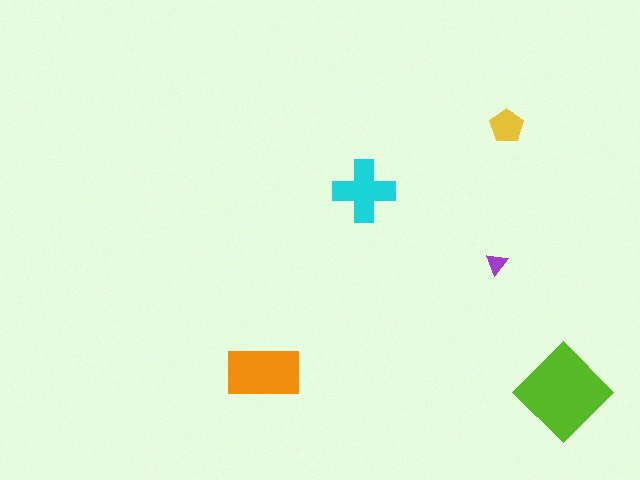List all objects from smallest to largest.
The purple triangle, the yellow pentagon, the cyan cross, the orange rectangle, the lime diamond.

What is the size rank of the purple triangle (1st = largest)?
5th.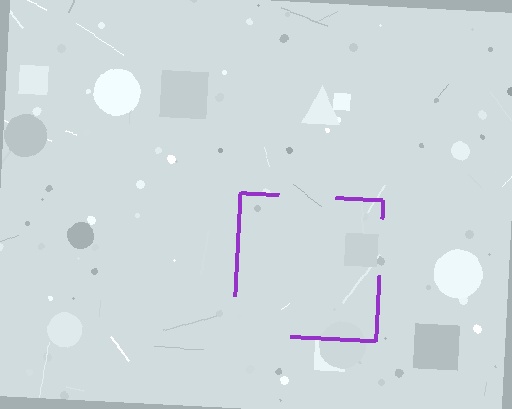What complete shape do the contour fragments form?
The contour fragments form a square.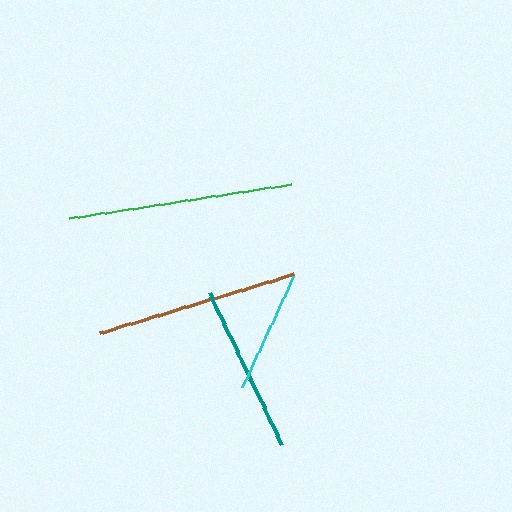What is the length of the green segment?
The green segment is approximately 224 pixels long.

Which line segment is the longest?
The green line is the longest at approximately 224 pixels.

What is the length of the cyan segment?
The cyan segment is approximately 122 pixels long.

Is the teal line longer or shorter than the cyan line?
The teal line is longer than the cyan line.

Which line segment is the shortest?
The cyan line is the shortest at approximately 122 pixels.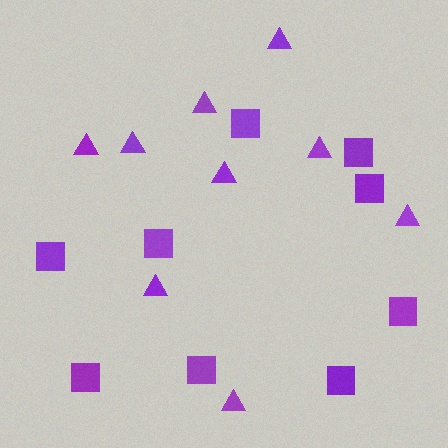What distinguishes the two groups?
There are 2 groups: one group of squares (9) and one group of triangles (9).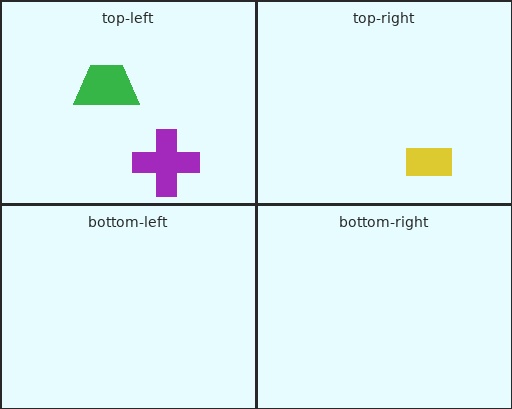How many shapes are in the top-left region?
2.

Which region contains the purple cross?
The top-left region.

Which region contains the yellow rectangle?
The top-right region.